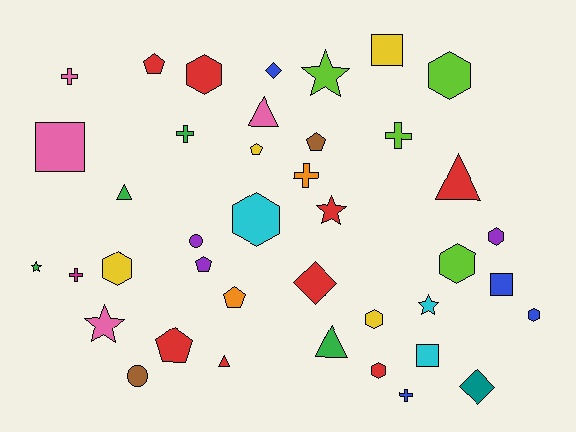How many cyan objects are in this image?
There are 3 cyan objects.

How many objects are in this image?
There are 40 objects.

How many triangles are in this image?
There are 5 triangles.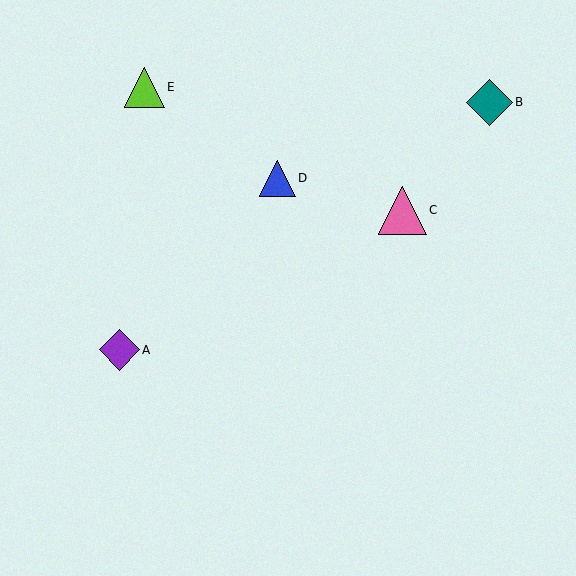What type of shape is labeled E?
Shape E is a lime triangle.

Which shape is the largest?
The pink triangle (labeled C) is the largest.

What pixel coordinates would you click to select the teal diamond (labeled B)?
Click at (489, 102) to select the teal diamond B.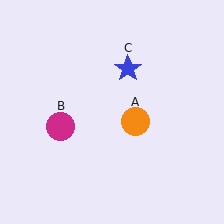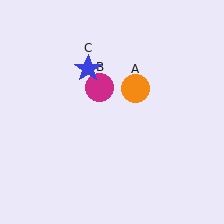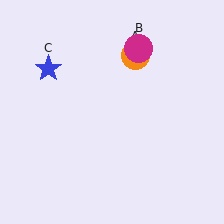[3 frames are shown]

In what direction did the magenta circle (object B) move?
The magenta circle (object B) moved up and to the right.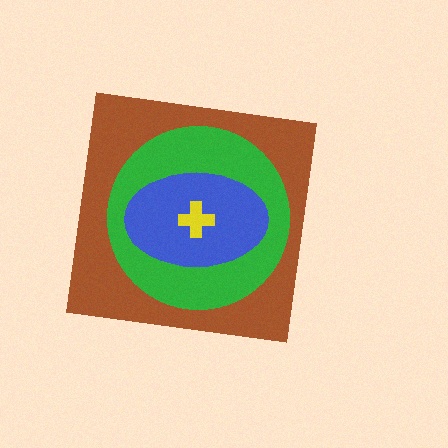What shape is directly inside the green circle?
The blue ellipse.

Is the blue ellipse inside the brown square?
Yes.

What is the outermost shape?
The brown square.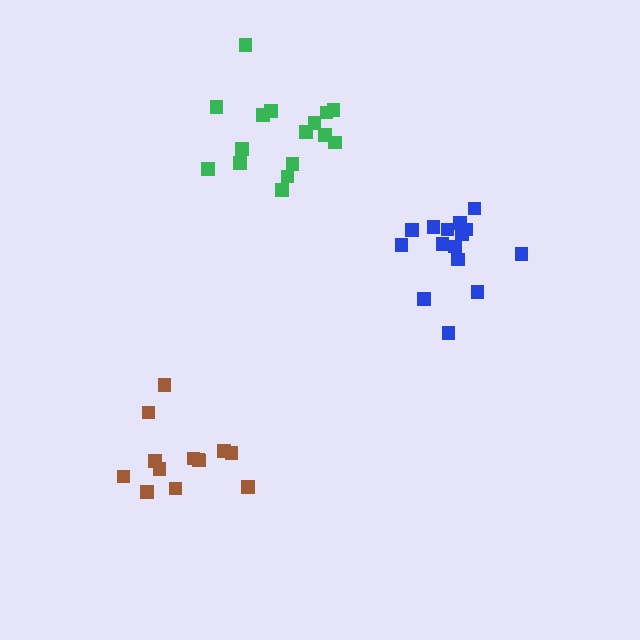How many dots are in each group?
Group 1: 16 dots, Group 2: 15 dots, Group 3: 13 dots (44 total).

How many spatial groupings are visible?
There are 3 spatial groupings.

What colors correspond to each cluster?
The clusters are colored: green, blue, brown.